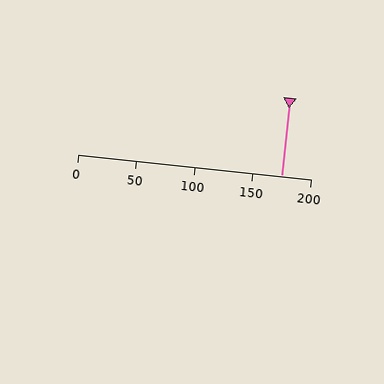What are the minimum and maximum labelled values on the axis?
The axis runs from 0 to 200.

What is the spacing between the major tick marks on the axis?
The major ticks are spaced 50 apart.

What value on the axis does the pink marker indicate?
The marker indicates approximately 175.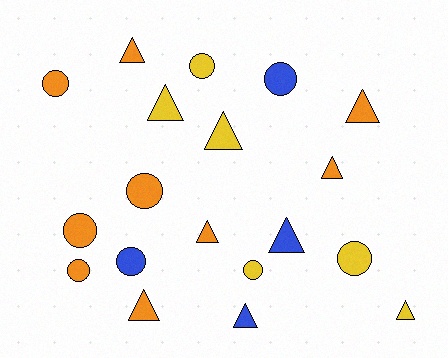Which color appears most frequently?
Orange, with 9 objects.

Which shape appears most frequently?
Triangle, with 10 objects.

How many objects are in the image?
There are 19 objects.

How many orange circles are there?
There are 4 orange circles.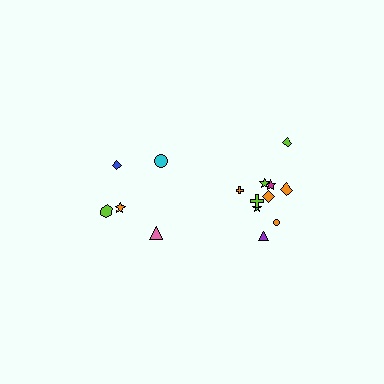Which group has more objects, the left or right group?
The right group.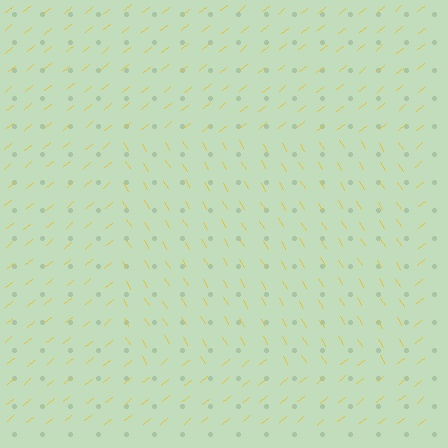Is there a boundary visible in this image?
Yes, there is a texture boundary formed by a change in line orientation.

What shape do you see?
I see a rectangle.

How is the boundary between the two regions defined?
The boundary is defined purely by a change in line orientation (approximately 82 degrees difference). All lines are the same color and thickness.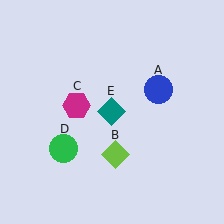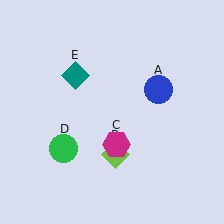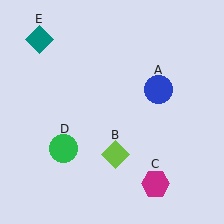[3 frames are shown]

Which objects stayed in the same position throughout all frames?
Blue circle (object A) and lime diamond (object B) and green circle (object D) remained stationary.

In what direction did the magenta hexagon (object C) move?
The magenta hexagon (object C) moved down and to the right.